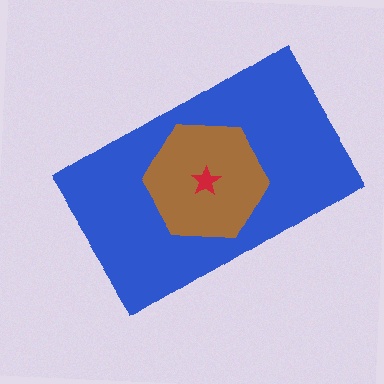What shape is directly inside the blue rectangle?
The brown hexagon.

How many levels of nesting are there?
3.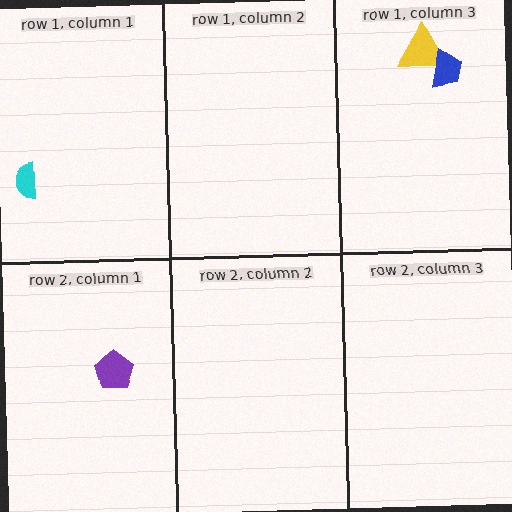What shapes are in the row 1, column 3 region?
The yellow triangle, the blue trapezoid.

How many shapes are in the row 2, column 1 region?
1.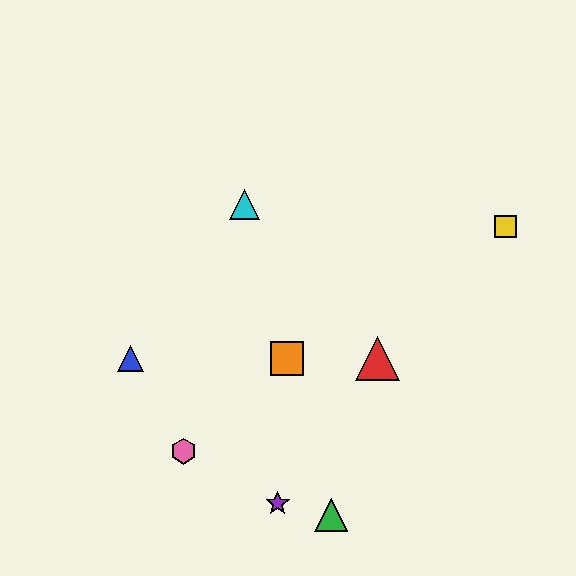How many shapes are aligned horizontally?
3 shapes (the red triangle, the blue triangle, the orange square) are aligned horizontally.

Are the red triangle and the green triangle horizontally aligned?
No, the red triangle is at y≈359 and the green triangle is at y≈515.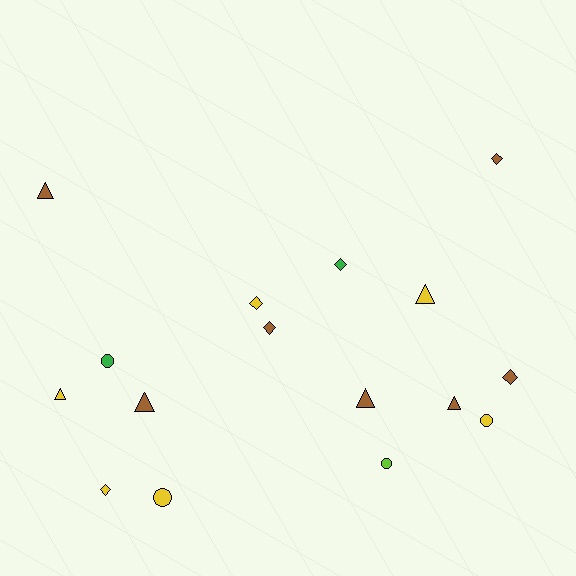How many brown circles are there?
There are no brown circles.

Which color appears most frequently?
Brown, with 7 objects.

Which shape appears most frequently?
Diamond, with 6 objects.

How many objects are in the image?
There are 16 objects.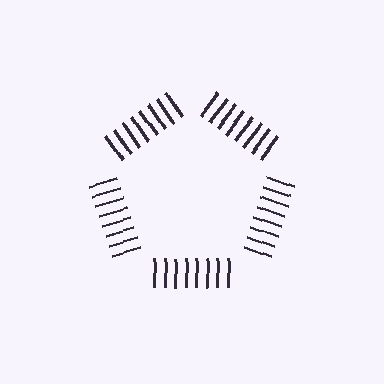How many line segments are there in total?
40 — 8 along each of the 5 edges.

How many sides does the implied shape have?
5 sides — the line-ends trace a pentagon.